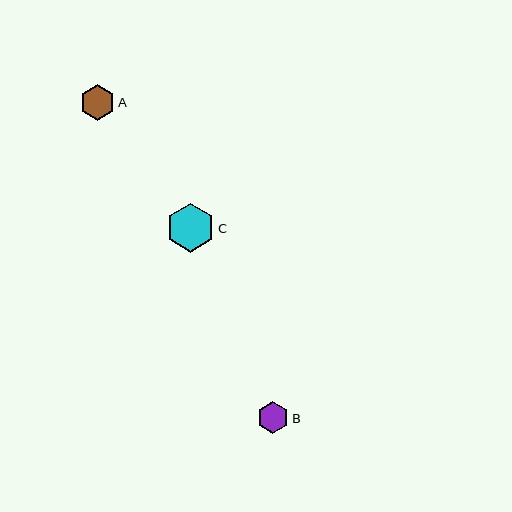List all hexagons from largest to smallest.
From largest to smallest: C, A, B.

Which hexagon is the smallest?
Hexagon B is the smallest with a size of approximately 31 pixels.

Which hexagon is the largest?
Hexagon C is the largest with a size of approximately 49 pixels.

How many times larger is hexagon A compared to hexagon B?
Hexagon A is approximately 1.1 times the size of hexagon B.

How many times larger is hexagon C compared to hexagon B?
Hexagon C is approximately 1.6 times the size of hexagon B.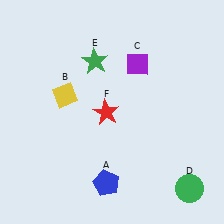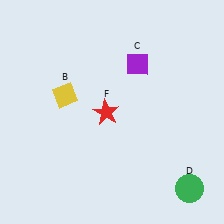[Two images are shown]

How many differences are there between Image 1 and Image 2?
There are 2 differences between the two images.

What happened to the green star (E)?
The green star (E) was removed in Image 2. It was in the top-left area of Image 1.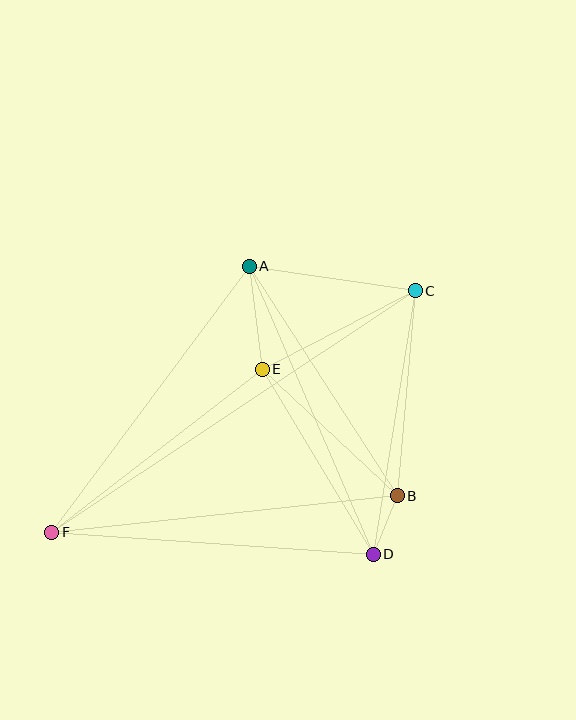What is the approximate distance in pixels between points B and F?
The distance between B and F is approximately 347 pixels.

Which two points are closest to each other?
Points B and D are closest to each other.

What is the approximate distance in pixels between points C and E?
The distance between C and E is approximately 172 pixels.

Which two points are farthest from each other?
Points C and F are farthest from each other.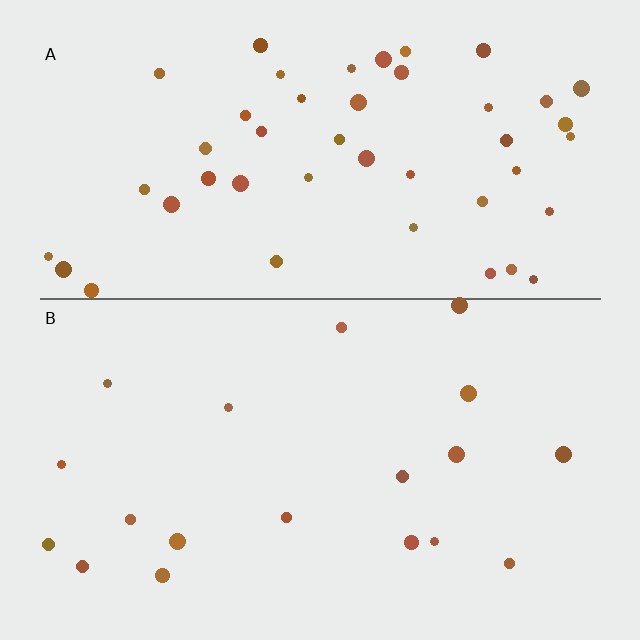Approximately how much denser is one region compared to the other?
Approximately 2.5× — region A over region B.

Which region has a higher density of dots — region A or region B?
A (the top).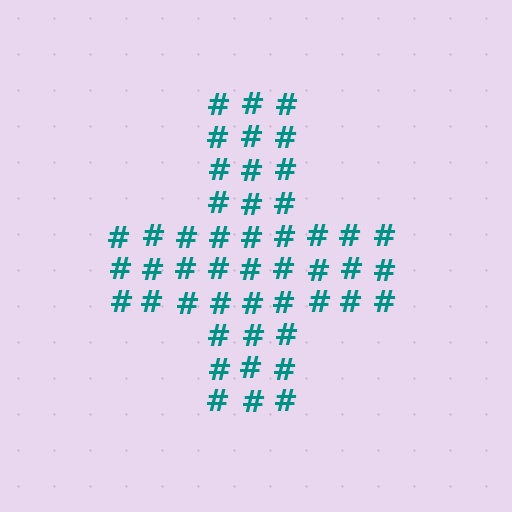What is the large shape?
The large shape is a cross.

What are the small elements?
The small elements are hash symbols.